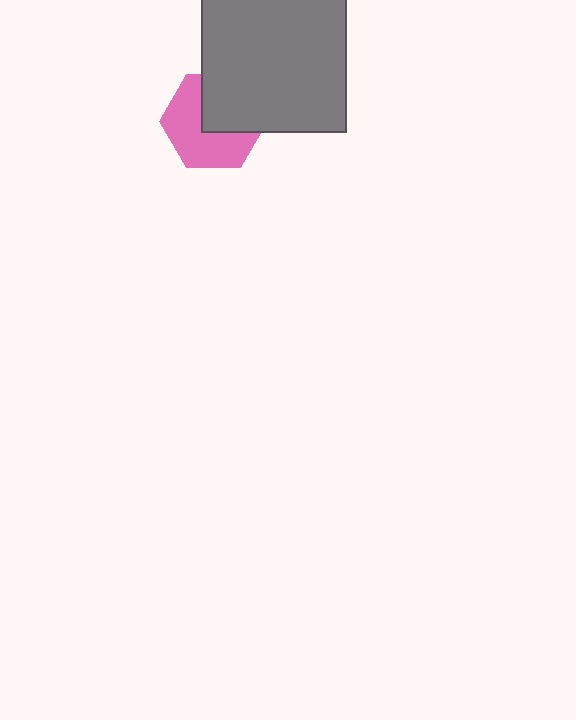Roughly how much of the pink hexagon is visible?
About half of it is visible (roughly 57%).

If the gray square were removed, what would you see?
You would see the complete pink hexagon.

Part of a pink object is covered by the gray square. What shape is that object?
It is a hexagon.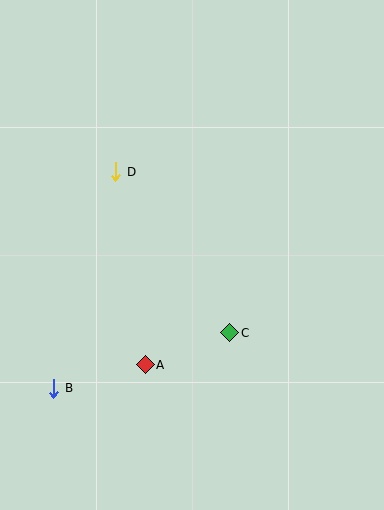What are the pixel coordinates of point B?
Point B is at (54, 388).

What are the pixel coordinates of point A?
Point A is at (145, 365).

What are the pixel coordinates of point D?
Point D is at (116, 172).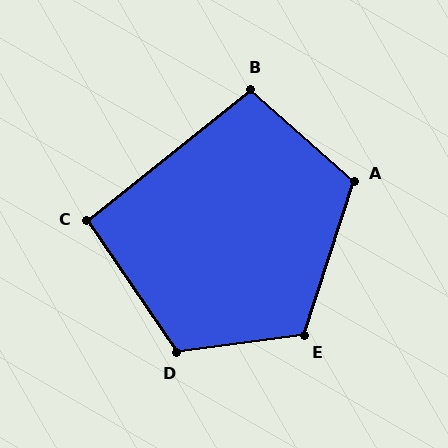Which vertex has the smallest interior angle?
C, at approximately 94 degrees.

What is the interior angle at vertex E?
Approximately 116 degrees (obtuse).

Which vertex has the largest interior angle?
D, at approximately 116 degrees.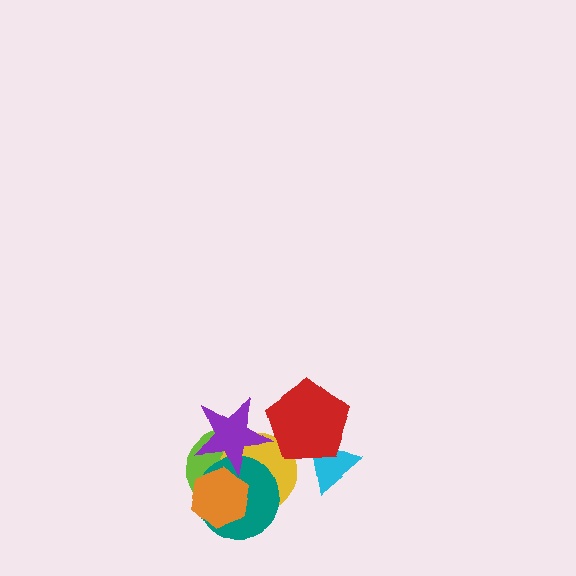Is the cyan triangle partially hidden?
Yes, it is partially covered by another shape.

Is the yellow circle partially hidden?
Yes, it is partially covered by another shape.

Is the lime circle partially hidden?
Yes, it is partially covered by another shape.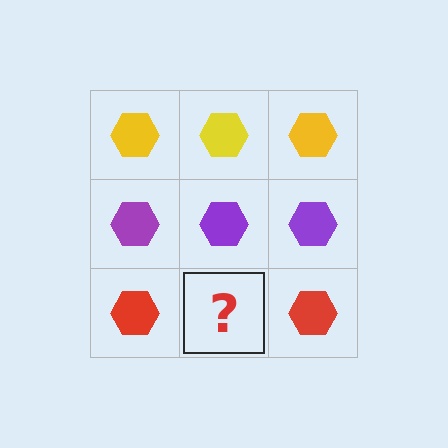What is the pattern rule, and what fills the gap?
The rule is that each row has a consistent color. The gap should be filled with a red hexagon.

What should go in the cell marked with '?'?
The missing cell should contain a red hexagon.